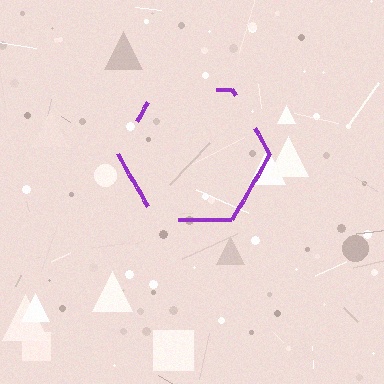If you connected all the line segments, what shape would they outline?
They would outline a hexagon.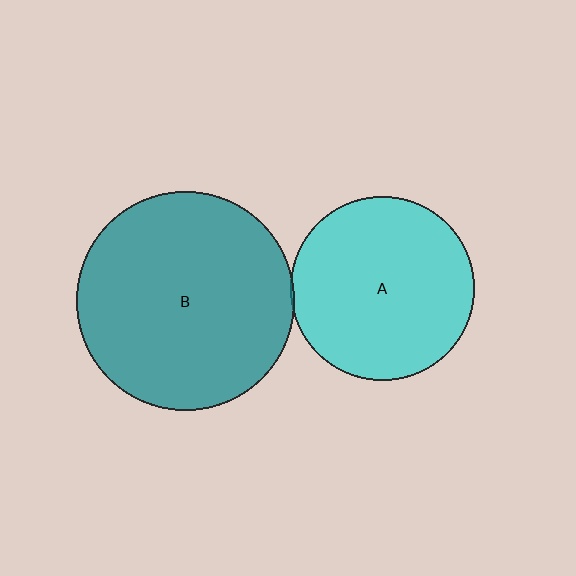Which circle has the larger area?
Circle B (teal).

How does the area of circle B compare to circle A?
Approximately 1.4 times.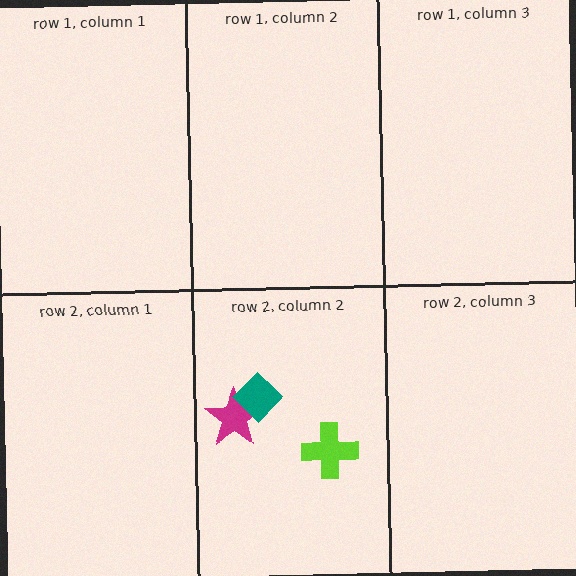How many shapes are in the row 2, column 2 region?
3.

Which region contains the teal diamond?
The row 2, column 2 region.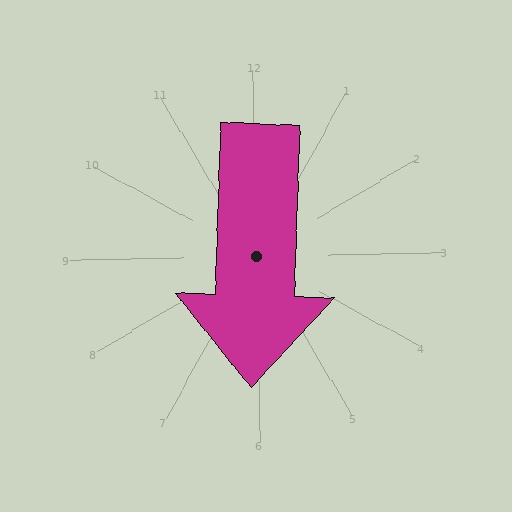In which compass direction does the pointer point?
South.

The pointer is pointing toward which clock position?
Roughly 6 o'clock.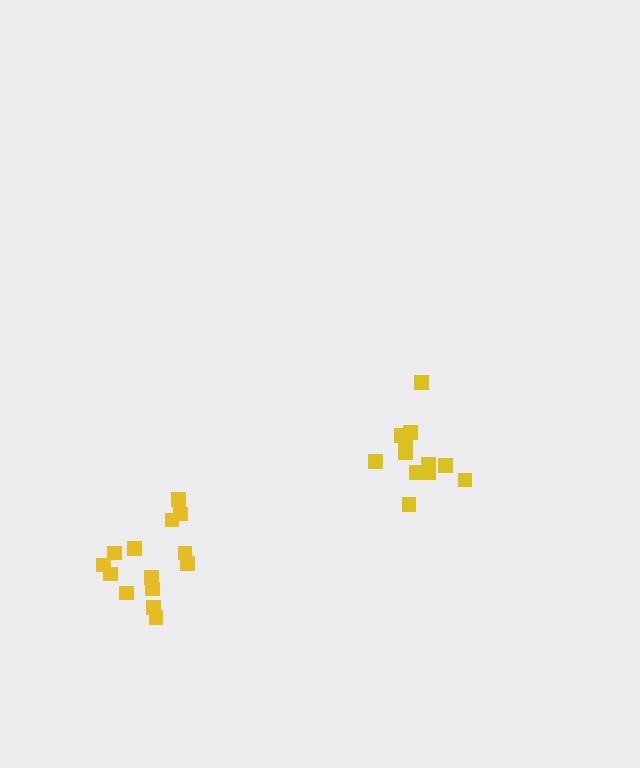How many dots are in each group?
Group 1: 12 dots, Group 2: 14 dots (26 total).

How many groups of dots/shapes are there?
There are 2 groups.